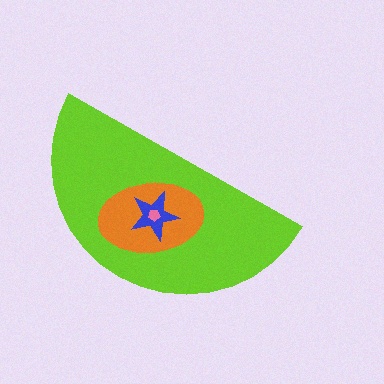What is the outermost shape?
The lime semicircle.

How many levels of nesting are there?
4.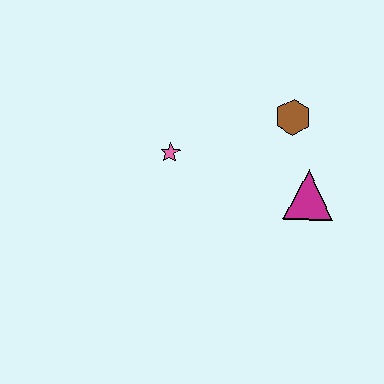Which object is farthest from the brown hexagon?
The pink star is farthest from the brown hexagon.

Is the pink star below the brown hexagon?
Yes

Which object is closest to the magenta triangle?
The brown hexagon is closest to the magenta triangle.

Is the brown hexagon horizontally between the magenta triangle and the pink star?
Yes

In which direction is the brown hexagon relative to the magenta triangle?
The brown hexagon is above the magenta triangle.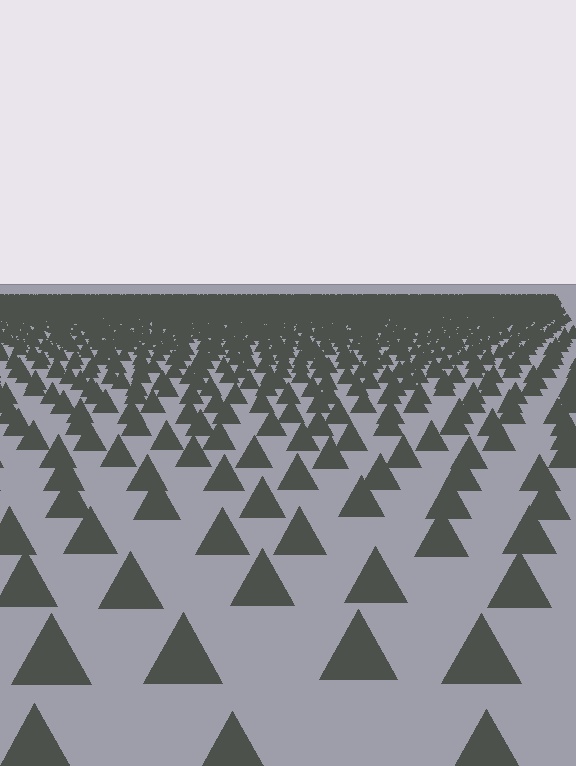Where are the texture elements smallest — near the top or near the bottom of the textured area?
Near the top.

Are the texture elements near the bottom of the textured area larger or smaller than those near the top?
Larger. Near the bottom, elements are closer to the viewer and appear at a bigger on-screen size.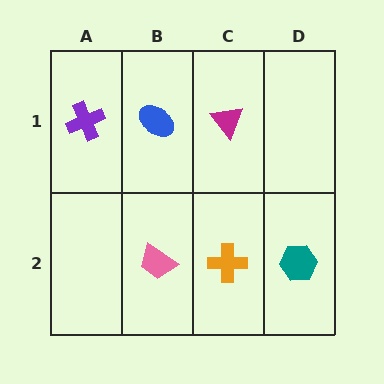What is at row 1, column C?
A magenta triangle.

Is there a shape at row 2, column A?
No, that cell is empty.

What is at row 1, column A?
A purple cross.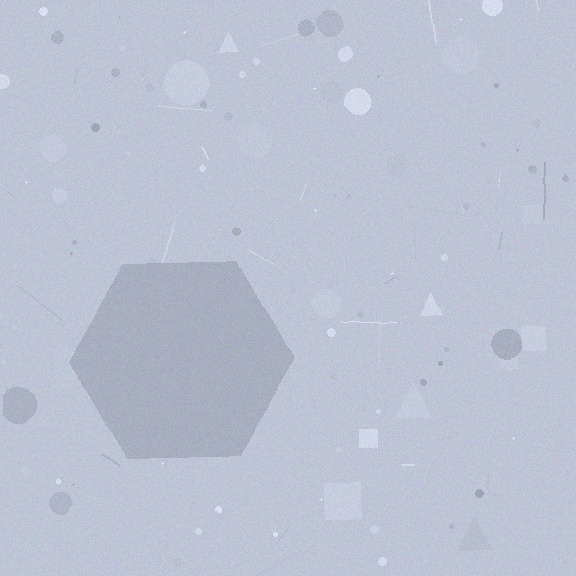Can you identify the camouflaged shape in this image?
The camouflaged shape is a hexagon.